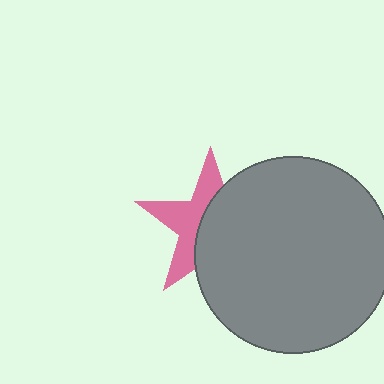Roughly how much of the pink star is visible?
About half of it is visible (roughly 45%).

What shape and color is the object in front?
The object in front is a gray circle.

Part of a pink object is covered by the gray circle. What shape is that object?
It is a star.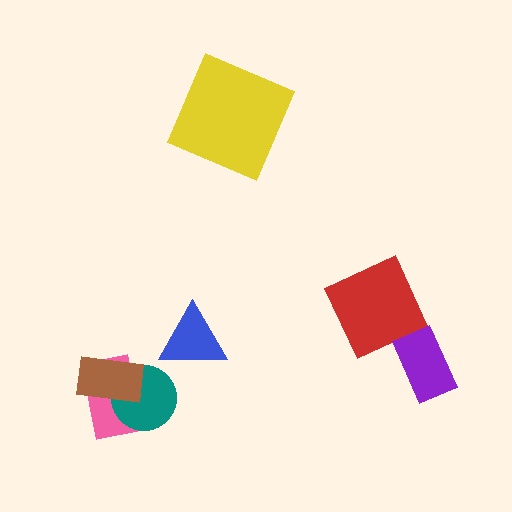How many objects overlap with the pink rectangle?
2 objects overlap with the pink rectangle.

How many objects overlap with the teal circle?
2 objects overlap with the teal circle.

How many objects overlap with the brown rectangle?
2 objects overlap with the brown rectangle.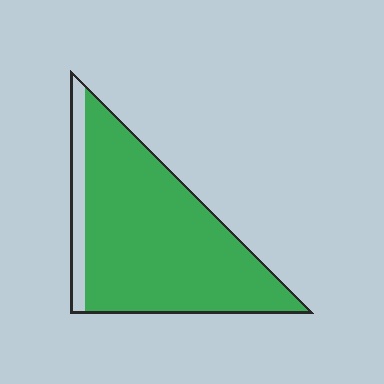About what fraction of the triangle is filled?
About seven eighths (7/8).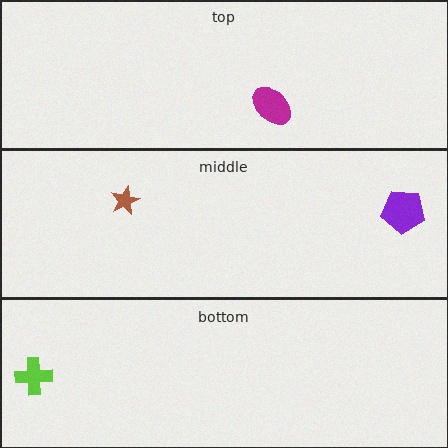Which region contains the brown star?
The middle region.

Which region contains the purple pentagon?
The middle region.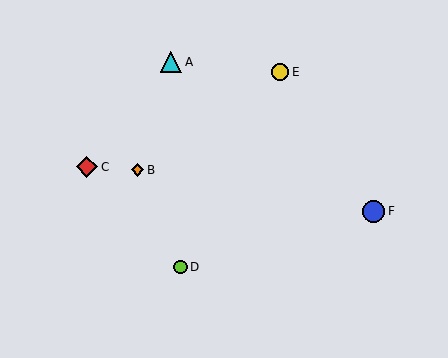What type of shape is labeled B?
Shape B is an orange diamond.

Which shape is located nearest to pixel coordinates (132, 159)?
The orange diamond (labeled B) at (137, 170) is nearest to that location.